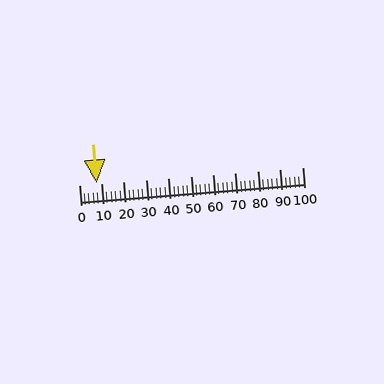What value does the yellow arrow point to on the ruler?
The yellow arrow points to approximately 8.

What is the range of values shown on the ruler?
The ruler shows values from 0 to 100.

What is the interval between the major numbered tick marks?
The major tick marks are spaced 10 units apart.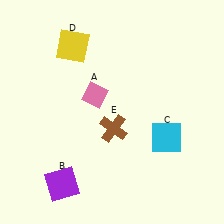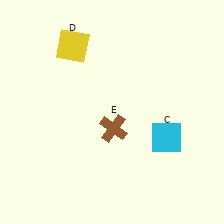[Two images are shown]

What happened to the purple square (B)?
The purple square (B) was removed in Image 2. It was in the bottom-left area of Image 1.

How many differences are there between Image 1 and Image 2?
There are 2 differences between the two images.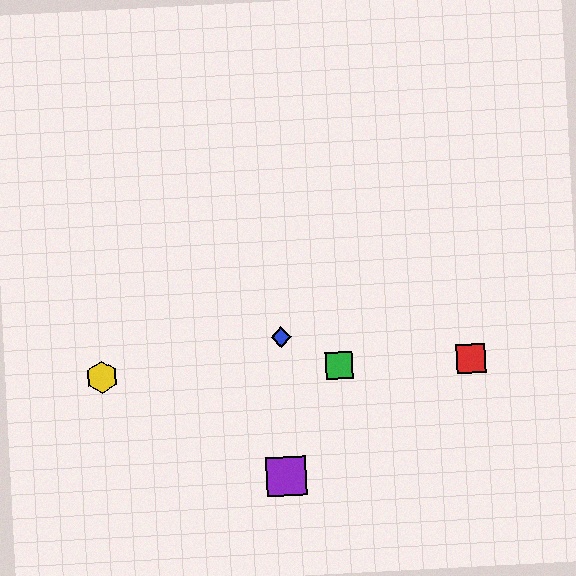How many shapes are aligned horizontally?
3 shapes (the red square, the green square, the yellow hexagon) are aligned horizontally.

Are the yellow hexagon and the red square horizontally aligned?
Yes, both are at y≈378.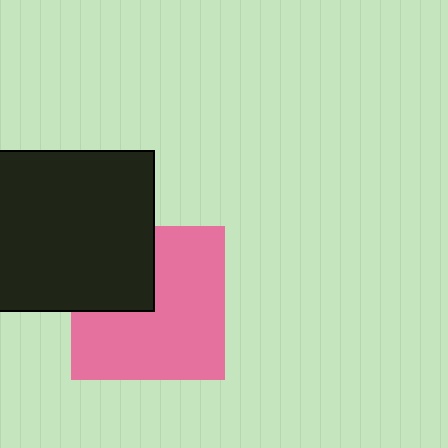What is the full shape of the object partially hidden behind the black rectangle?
The partially hidden object is a pink square.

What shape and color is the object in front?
The object in front is a black rectangle.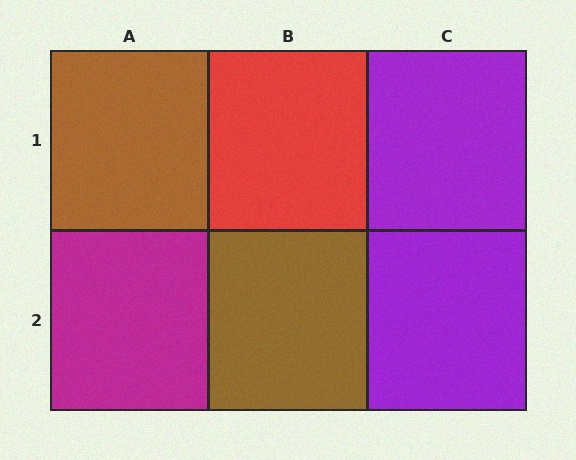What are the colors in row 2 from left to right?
Magenta, brown, purple.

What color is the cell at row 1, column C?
Purple.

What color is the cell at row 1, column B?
Red.